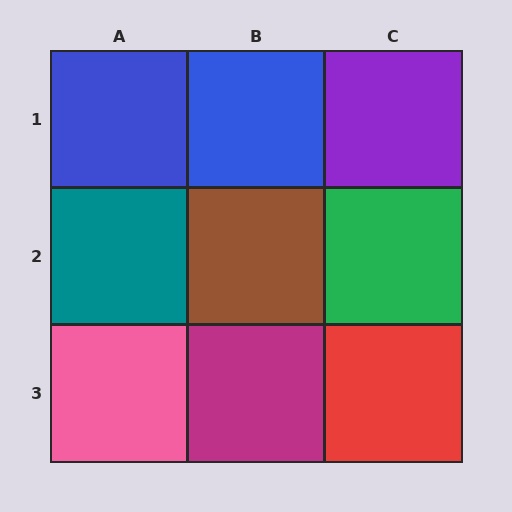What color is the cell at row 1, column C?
Purple.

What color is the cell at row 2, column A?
Teal.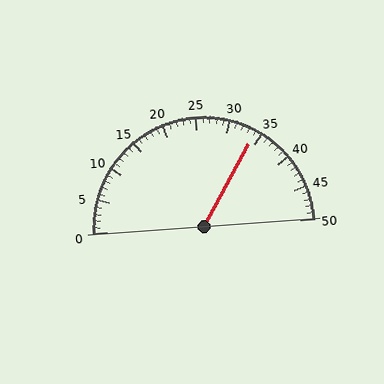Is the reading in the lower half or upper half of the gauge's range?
The reading is in the upper half of the range (0 to 50).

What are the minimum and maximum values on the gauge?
The gauge ranges from 0 to 50.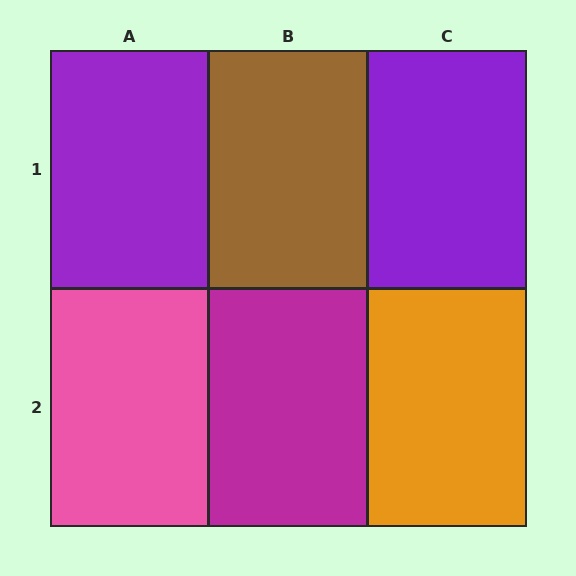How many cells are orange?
1 cell is orange.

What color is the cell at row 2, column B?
Magenta.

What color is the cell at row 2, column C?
Orange.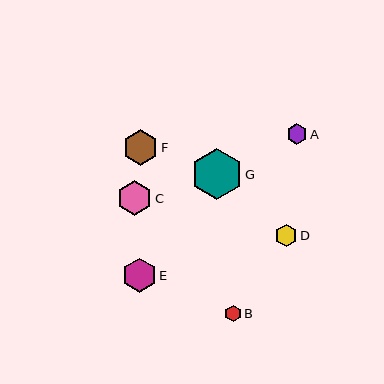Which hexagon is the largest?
Hexagon G is the largest with a size of approximately 51 pixels.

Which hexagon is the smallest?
Hexagon B is the smallest with a size of approximately 17 pixels.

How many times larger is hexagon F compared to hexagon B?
Hexagon F is approximately 2.1 times the size of hexagon B.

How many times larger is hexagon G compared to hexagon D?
Hexagon G is approximately 2.3 times the size of hexagon D.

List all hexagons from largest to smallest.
From largest to smallest: G, F, C, E, D, A, B.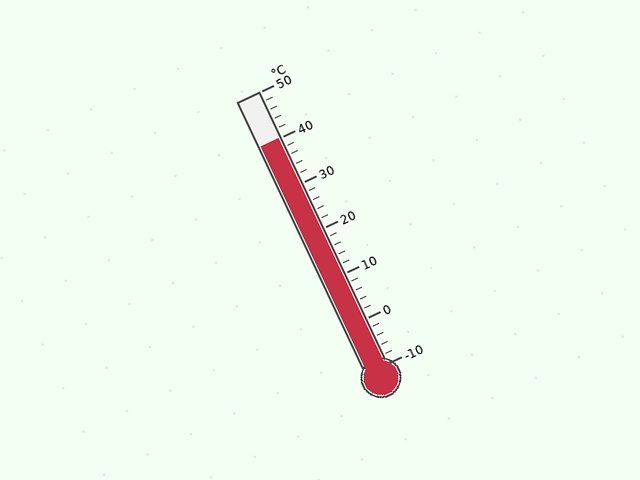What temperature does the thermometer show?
The thermometer shows approximately 40°C.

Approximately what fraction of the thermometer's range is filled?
The thermometer is filled to approximately 85% of its range.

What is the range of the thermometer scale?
The thermometer scale ranges from -10°C to 50°C.